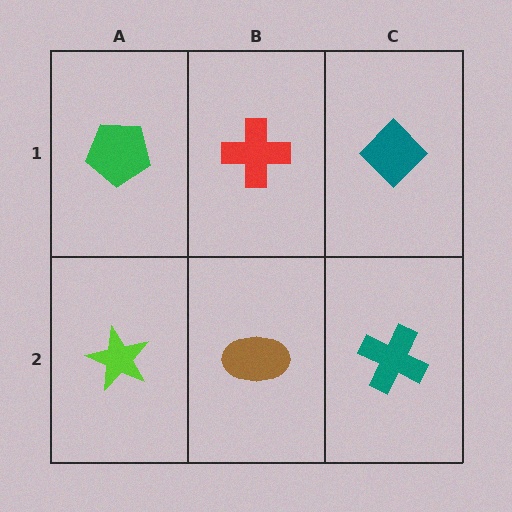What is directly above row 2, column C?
A teal diamond.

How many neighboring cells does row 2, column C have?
2.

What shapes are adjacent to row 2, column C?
A teal diamond (row 1, column C), a brown ellipse (row 2, column B).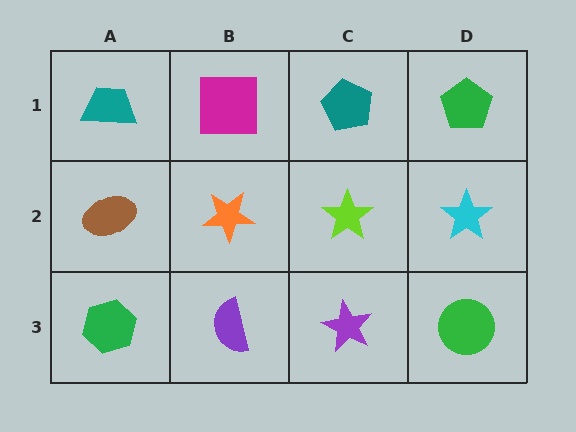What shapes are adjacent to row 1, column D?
A cyan star (row 2, column D), a teal pentagon (row 1, column C).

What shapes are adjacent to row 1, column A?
A brown ellipse (row 2, column A), a magenta square (row 1, column B).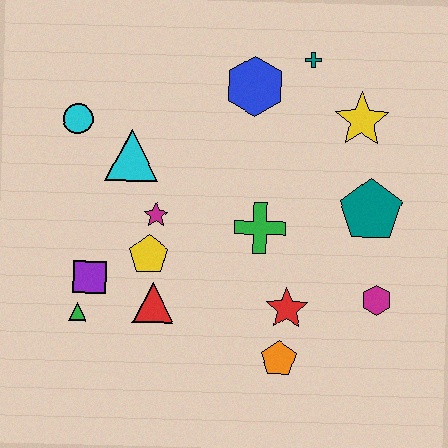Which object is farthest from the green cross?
The cyan circle is farthest from the green cross.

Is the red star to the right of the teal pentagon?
No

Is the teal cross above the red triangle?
Yes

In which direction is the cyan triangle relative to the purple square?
The cyan triangle is above the purple square.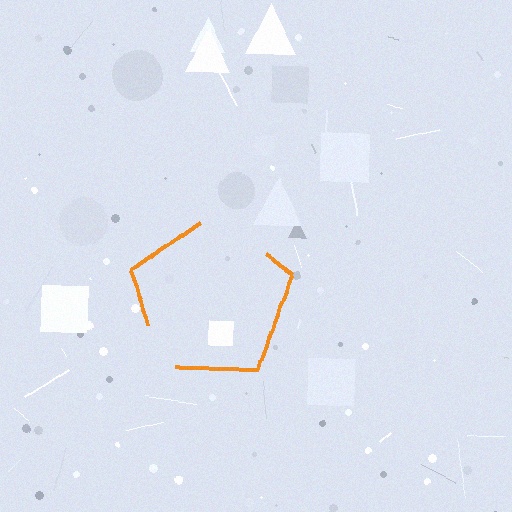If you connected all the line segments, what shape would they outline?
They would outline a pentagon.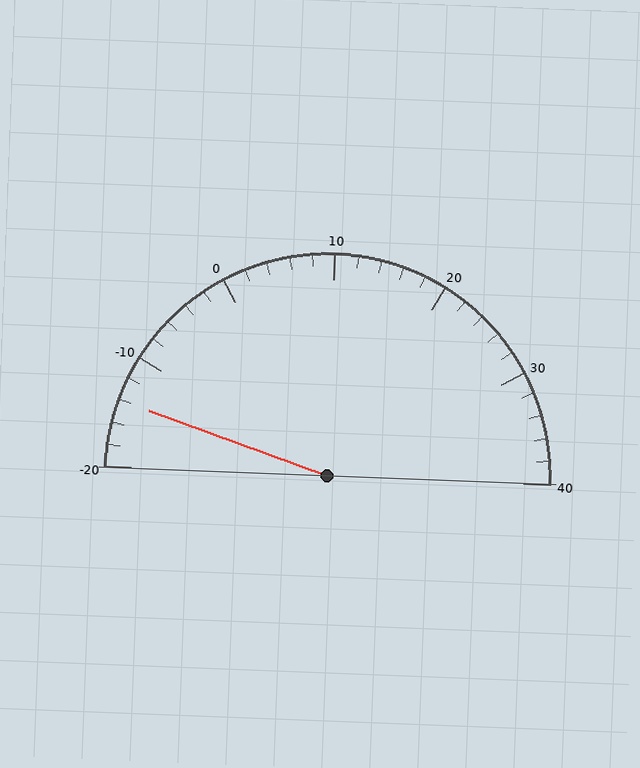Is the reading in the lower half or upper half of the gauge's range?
The reading is in the lower half of the range (-20 to 40).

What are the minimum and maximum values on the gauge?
The gauge ranges from -20 to 40.